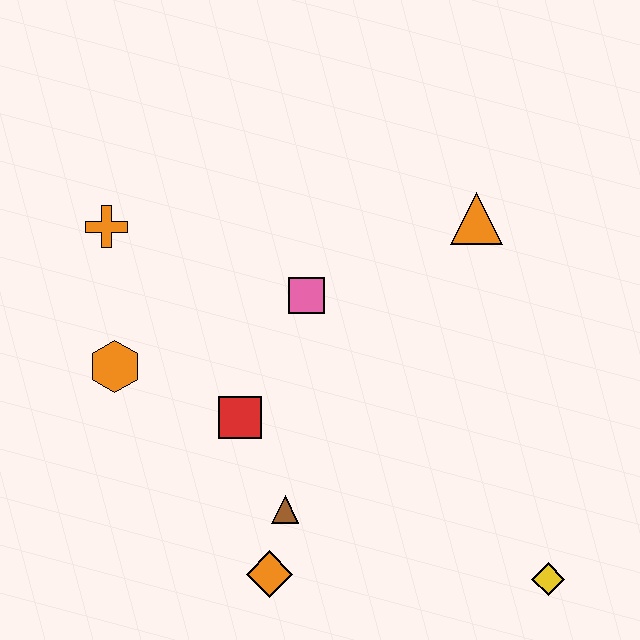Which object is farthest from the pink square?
The yellow diamond is farthest from the pink square.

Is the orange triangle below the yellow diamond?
No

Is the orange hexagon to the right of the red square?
No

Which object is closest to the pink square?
The red square is closest to the pink square.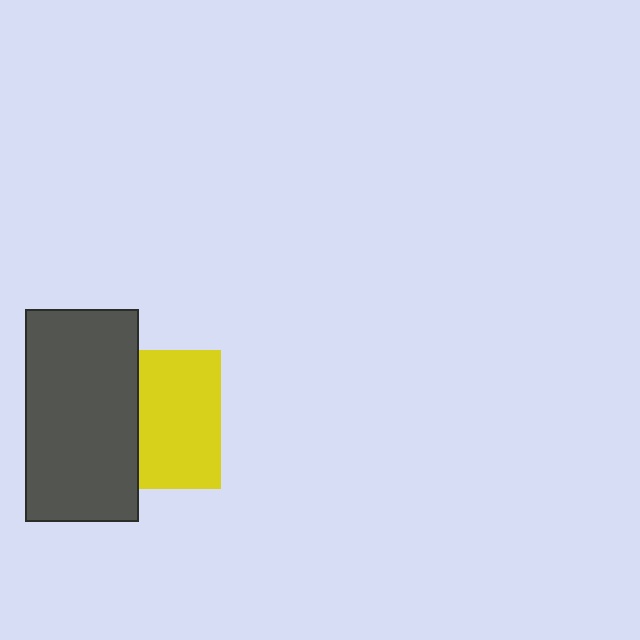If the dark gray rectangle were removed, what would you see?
You would see the complete yellow square.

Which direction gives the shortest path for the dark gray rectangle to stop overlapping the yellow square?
Moving left gives the shortest separation.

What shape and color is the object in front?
The object in front is a dark gray rectangle.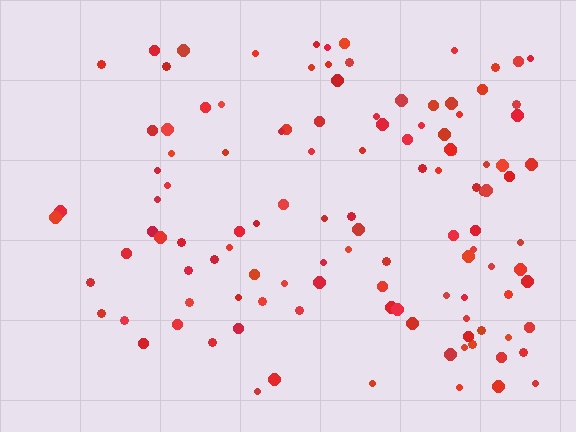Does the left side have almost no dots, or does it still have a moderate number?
Still a moderate number, just noticeably fewer than the right.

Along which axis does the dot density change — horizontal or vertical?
Horizontal.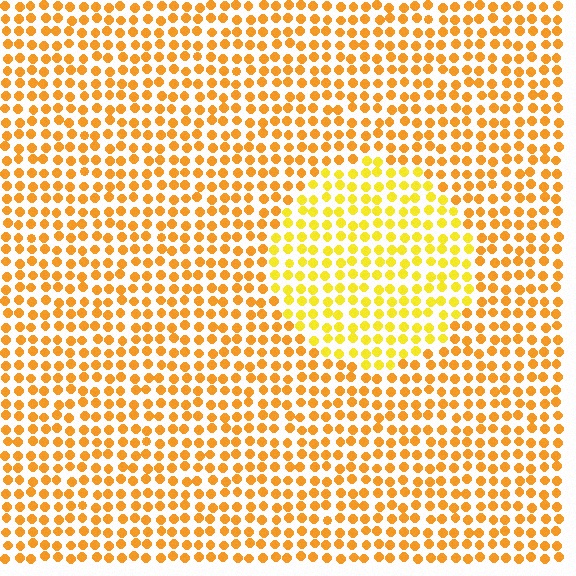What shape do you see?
I see a circle.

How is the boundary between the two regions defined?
The boundary is defined purely by a slight shift in hue (about 23 degrees). Spacing, size, and orientation are identical on both sides.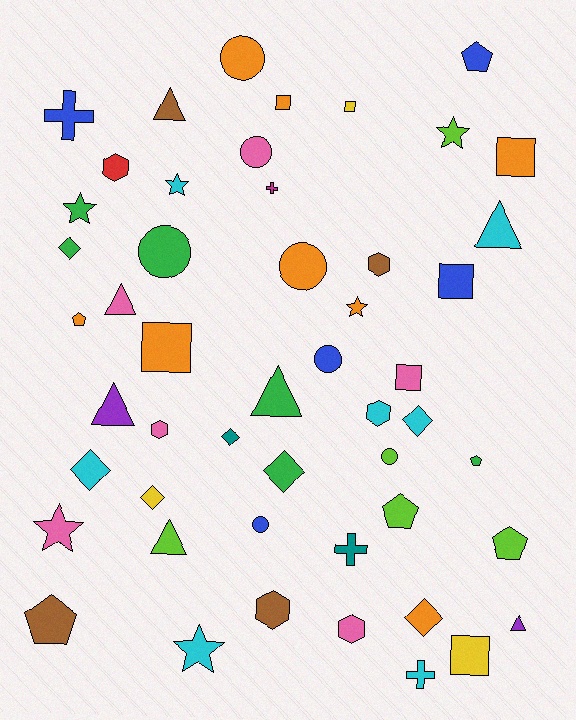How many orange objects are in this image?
There are 8 orange objects.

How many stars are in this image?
There are 6 stars.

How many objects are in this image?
There are 50 objects.